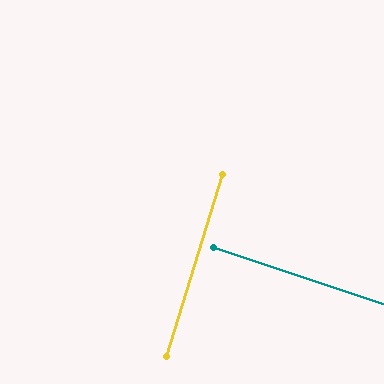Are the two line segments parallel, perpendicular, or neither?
Perpendicular — they meet at approximately 89°.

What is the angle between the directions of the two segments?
Approximately 89 degrees.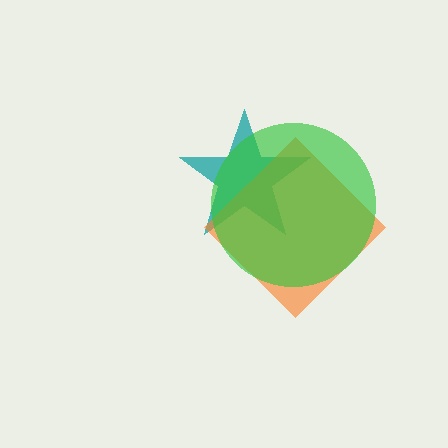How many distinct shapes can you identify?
There are 3 distinct shapes: a teal star, an orange diamond, a green circle.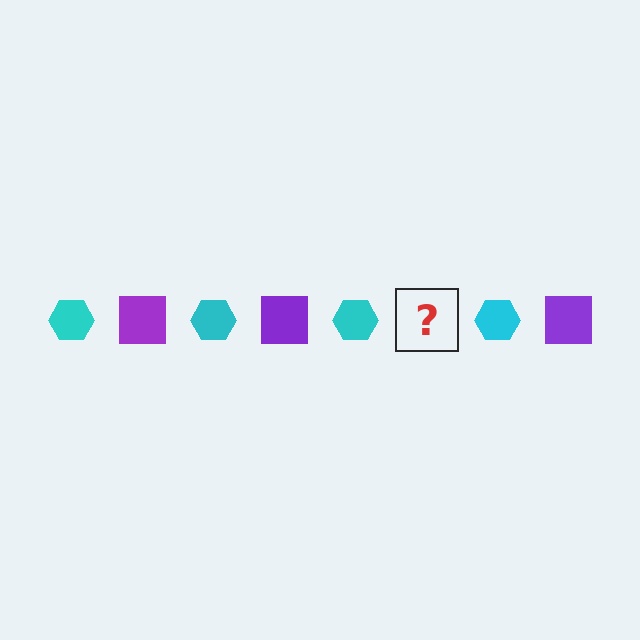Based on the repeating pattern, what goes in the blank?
The blank should be a purple square.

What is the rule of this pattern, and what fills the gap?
The rule is that the pattern alternates between cyan hexagon and purple square. The gap should be filled with a purple square.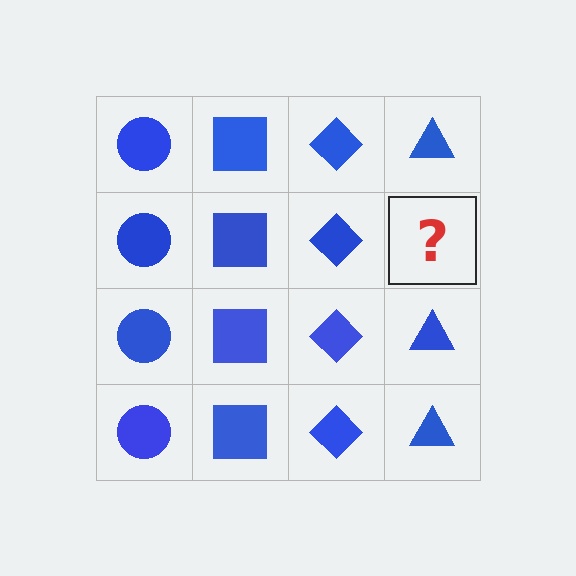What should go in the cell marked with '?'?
The missing cell should contain a blue triangle.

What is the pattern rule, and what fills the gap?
The rule is that each column has a consistent shape. The gap should be filled with a blue triangle.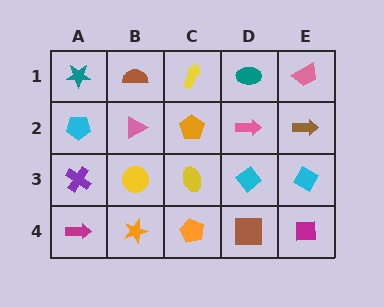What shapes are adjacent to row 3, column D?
A pink arrow (row 2, column D), a brown square (row 4, column D), a yellow ellipse (row 3, column C), a cyan diamond (row 3, column E).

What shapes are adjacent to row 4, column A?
A purple cross (row 3, column A), an orange star (row 4, column B).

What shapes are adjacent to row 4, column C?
A yellow ellipse (row 3, column C), an orange star (row 4, column B), a brown square (row 4, column D).